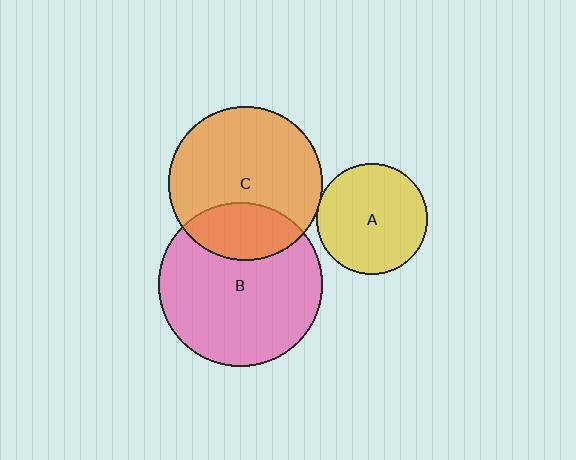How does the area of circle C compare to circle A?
Approximately 1.9 times.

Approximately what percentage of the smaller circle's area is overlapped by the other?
Approximately 5%.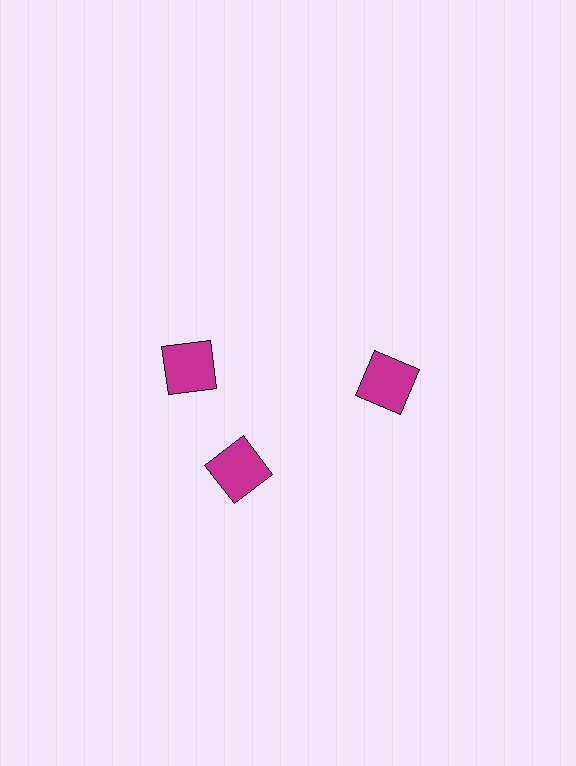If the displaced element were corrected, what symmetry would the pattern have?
It would have 3-fold rotational symmetry — the pattern would map onto itself every 120 degrees.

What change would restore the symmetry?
The symmetry would be restored by rotating it back into even spacing with its neighbors so that all 3 squares sit at equal angles and equal distance from the center.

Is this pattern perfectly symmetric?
No. The 3 magenta squares are arranged in a ring, but one element near the 11 o'clock position is rotated out of alignment along the ring, breaking the 3-fold rotational symmetry.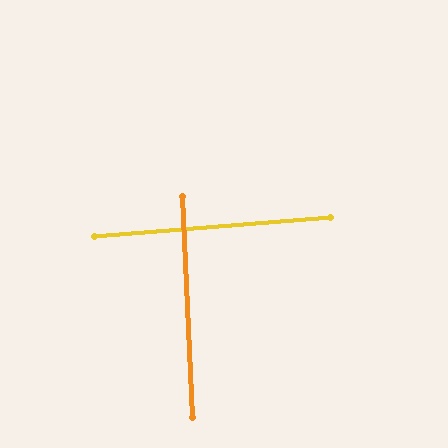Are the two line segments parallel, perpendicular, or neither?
Perpendicular — they meet at approximately 88°.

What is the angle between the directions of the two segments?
Approximately 88 degrees.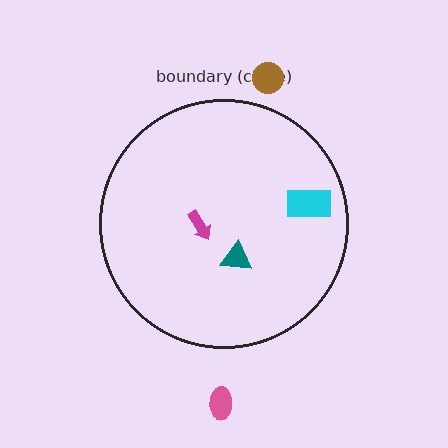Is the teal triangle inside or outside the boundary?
Inside.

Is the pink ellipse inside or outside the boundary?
Outside.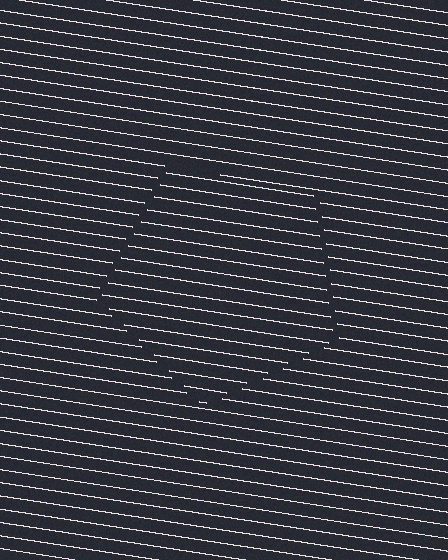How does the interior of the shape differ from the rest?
The interior of the shape contains the same grating, shifted by half a period — the contour is defined by the phase discontinuity where line-ends from the inner and outer gratings abut.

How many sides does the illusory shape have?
5 sides — the line-ends trace a pentagon.